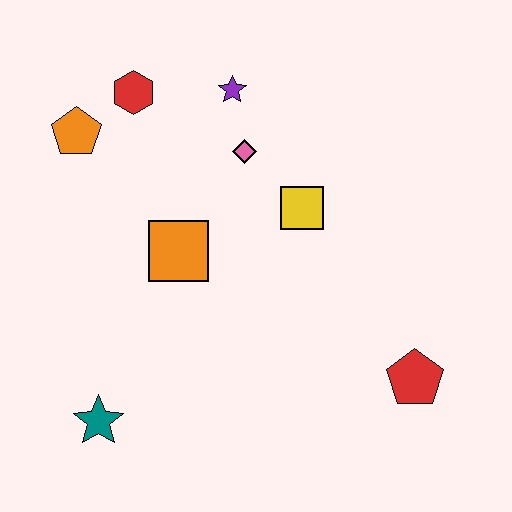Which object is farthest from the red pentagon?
The orange pentagon is farthest from the red pentagon.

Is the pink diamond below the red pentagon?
No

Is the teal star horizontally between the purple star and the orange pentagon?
Yes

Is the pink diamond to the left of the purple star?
No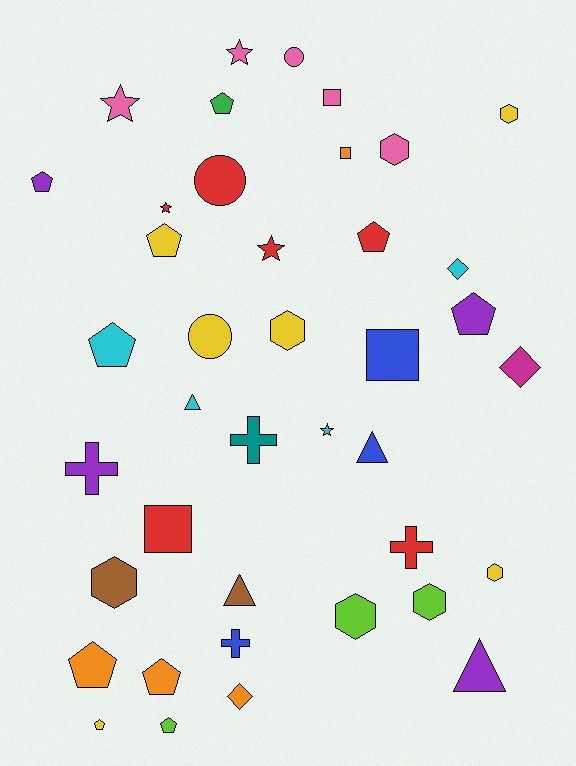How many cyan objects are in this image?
There are 4 cyan objects.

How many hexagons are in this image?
There are 7 hexagons.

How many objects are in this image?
There are 40 objects.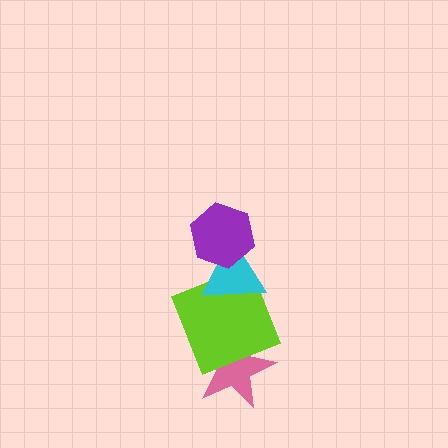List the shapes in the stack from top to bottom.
From top to bottom: the purple hexagon, the cyan triangle, the lime square, the pink star.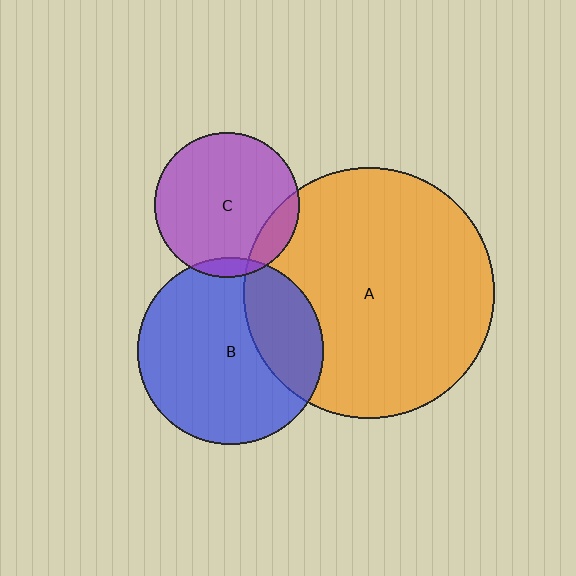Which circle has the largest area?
Circle A (orange).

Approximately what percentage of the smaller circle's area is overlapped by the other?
Approximately 25%.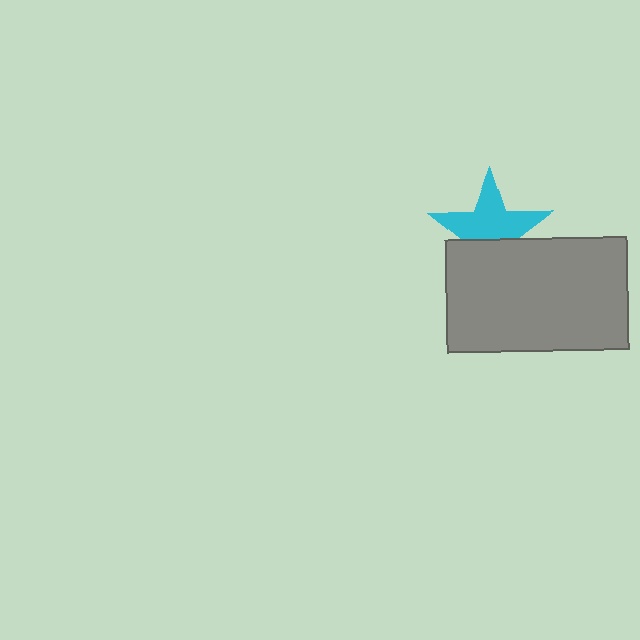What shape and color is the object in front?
The object in front is a gray rectangle.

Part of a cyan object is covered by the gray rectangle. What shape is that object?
It is a star.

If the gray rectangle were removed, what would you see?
You would see the complete cyan star.